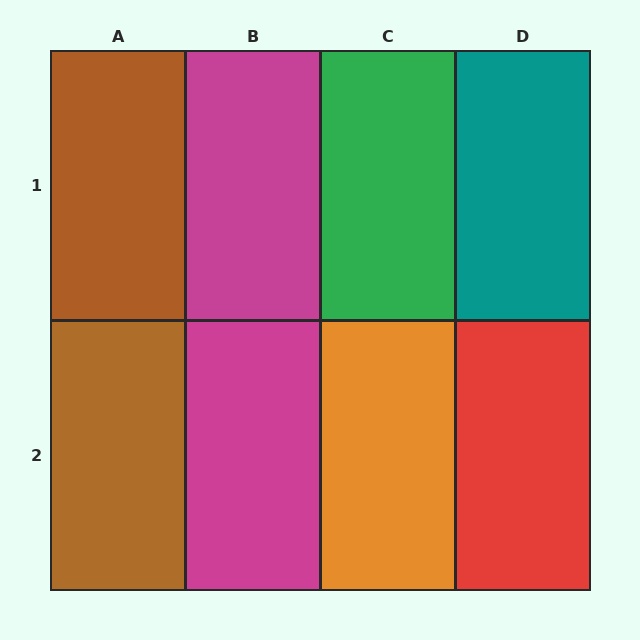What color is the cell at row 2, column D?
Red.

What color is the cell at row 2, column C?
Orange.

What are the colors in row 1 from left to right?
Brown, magenta, green, teal.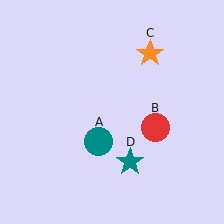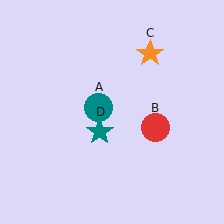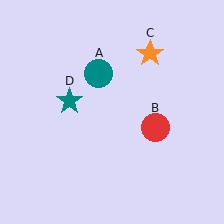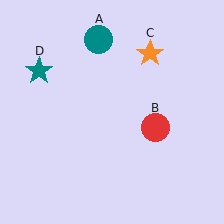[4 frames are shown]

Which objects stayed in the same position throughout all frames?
Red circle (object B) and orange star (object C) remained stationary.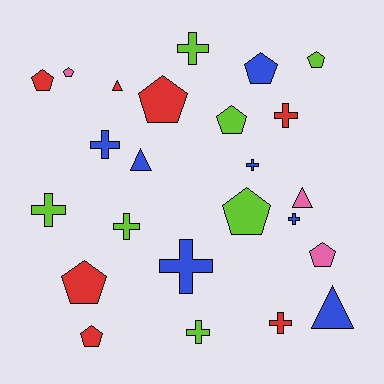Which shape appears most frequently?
Pentagon, with 10 objects.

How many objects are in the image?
There are 24 objects.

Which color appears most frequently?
Blue, with 7 objects.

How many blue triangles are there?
There are 2 blue triangles.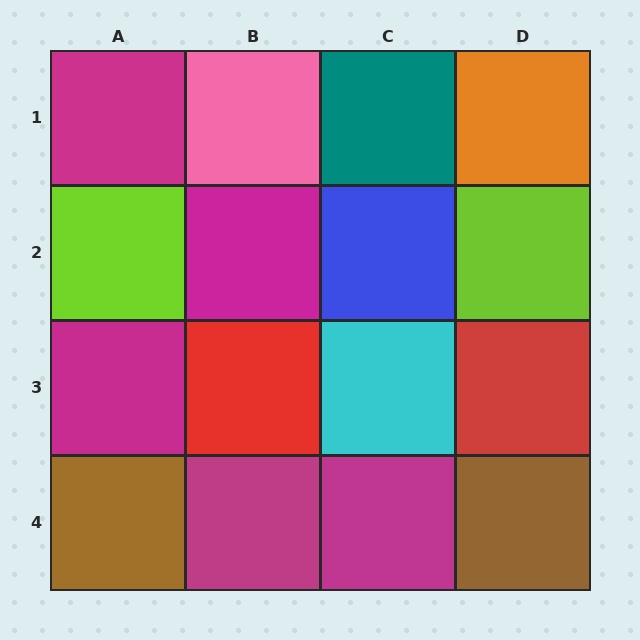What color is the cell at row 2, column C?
Blue.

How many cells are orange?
1 cell is orange.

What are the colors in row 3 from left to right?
Magenta, red, cyan, red.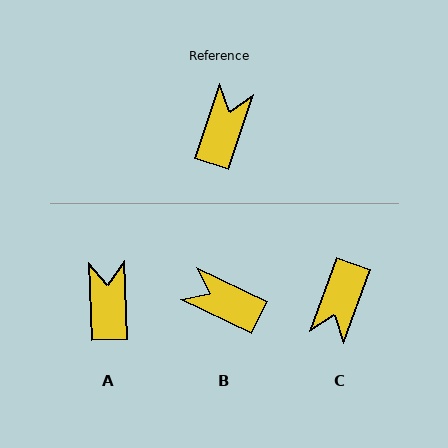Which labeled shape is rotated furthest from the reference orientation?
C, about 179 degrees away.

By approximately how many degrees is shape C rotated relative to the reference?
Approximately 179 degrees counter-clockwise.